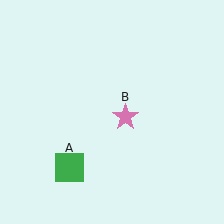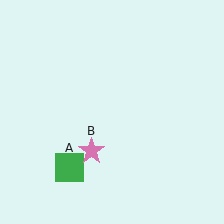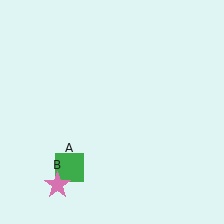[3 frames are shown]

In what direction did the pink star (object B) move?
The pink star (object B) moved down and to the left.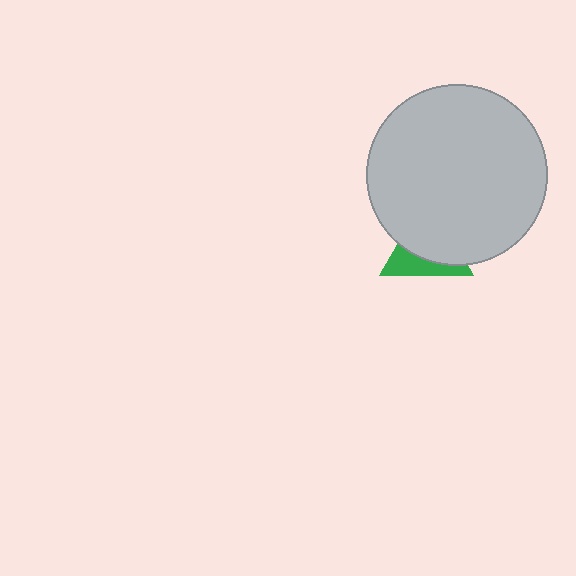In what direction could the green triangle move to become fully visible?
The green triangle could move down. That would shift it out from behind the light gray circle entirely.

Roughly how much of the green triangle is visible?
A small part of it is visible (roughly 37%).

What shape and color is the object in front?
The object in front is a light gray circle.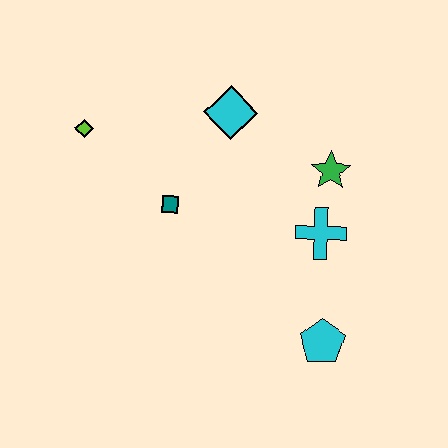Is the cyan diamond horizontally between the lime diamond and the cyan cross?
Yes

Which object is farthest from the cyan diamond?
The cyan pentagon is farthest from the cyan diamond.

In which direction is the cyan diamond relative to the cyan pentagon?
The cyan diamond is above the cyan pentagon.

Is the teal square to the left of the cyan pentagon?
Yes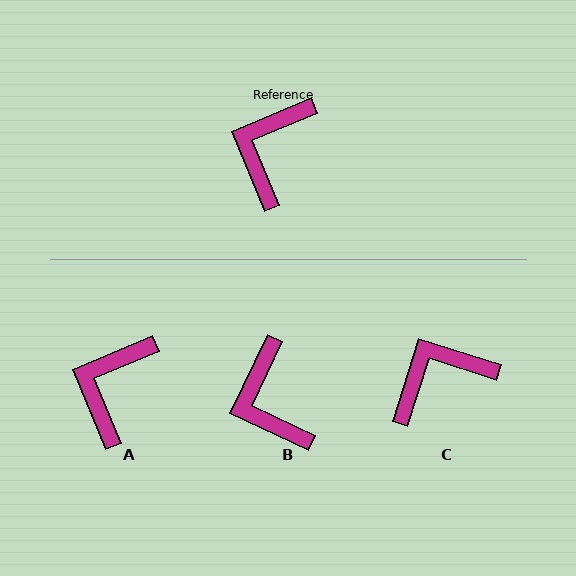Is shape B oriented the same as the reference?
No, it is off by about 42 degrees.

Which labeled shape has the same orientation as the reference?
A.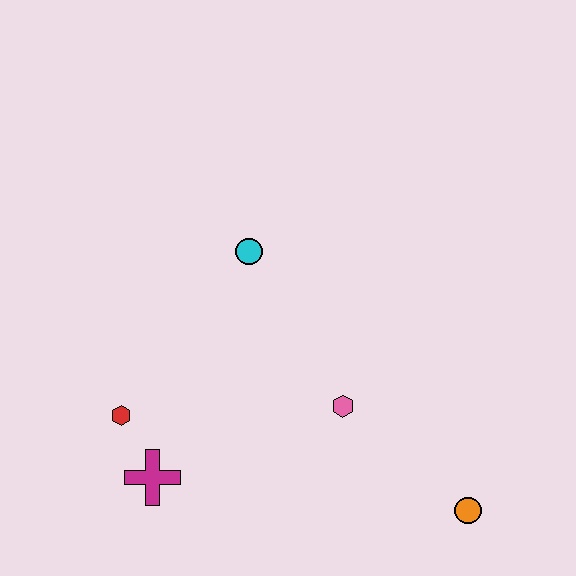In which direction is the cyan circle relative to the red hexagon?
The cyan circle is above the red hexagon.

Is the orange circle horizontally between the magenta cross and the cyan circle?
No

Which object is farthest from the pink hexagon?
The red hexagon is farthest from the pink hexagon.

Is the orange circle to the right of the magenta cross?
Yes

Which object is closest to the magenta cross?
The red hexagon is closest to the magenta cross.